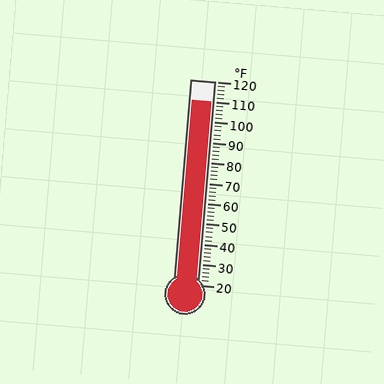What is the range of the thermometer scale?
The thermometer scale ranges from 20°F to 120°F.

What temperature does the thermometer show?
The thermometer shows approximately 110°F.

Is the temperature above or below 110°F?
The temperature is at 110°F.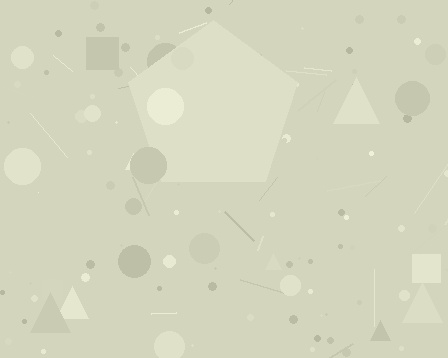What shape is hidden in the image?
A pentagon is hidden in the image.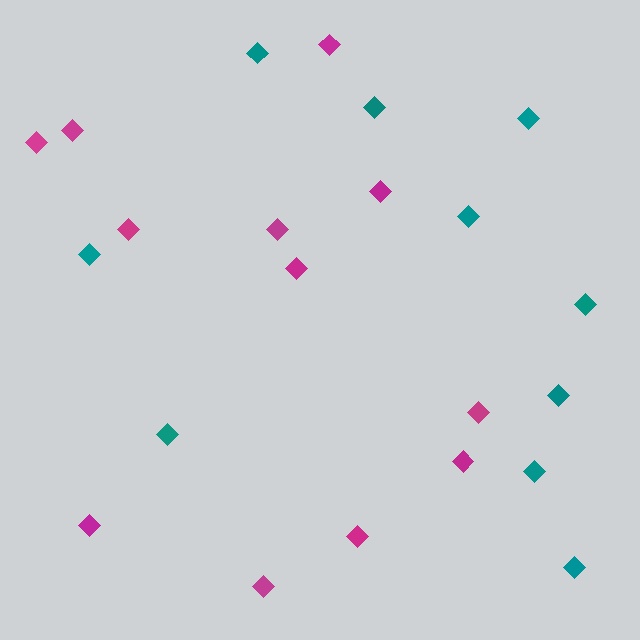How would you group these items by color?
There are 2 groups: one group of teal diamonds (10) and one group of magenta diamonds (12).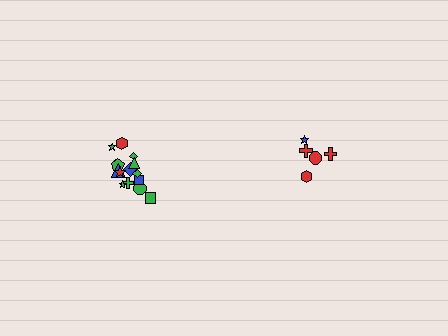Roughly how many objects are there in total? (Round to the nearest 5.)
Roughly 20 objects in total.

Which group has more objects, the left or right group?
The left group.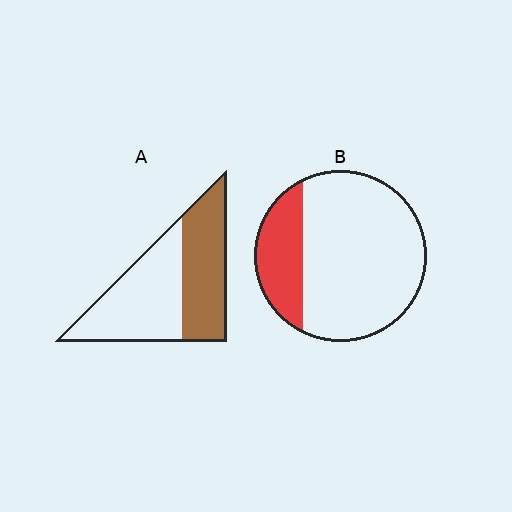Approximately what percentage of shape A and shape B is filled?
A is approximately 45% and B is approximately 25%.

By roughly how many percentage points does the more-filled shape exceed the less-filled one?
By roughly 20 percentage points (A over B).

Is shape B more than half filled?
No.